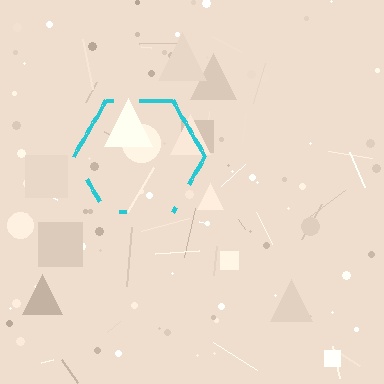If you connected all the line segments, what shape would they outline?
They would outline a hexagon.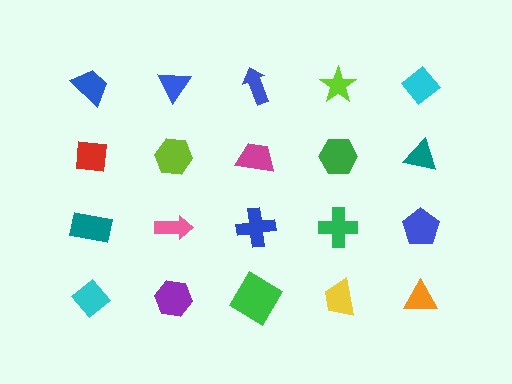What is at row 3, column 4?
A green cross.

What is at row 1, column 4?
A lime star.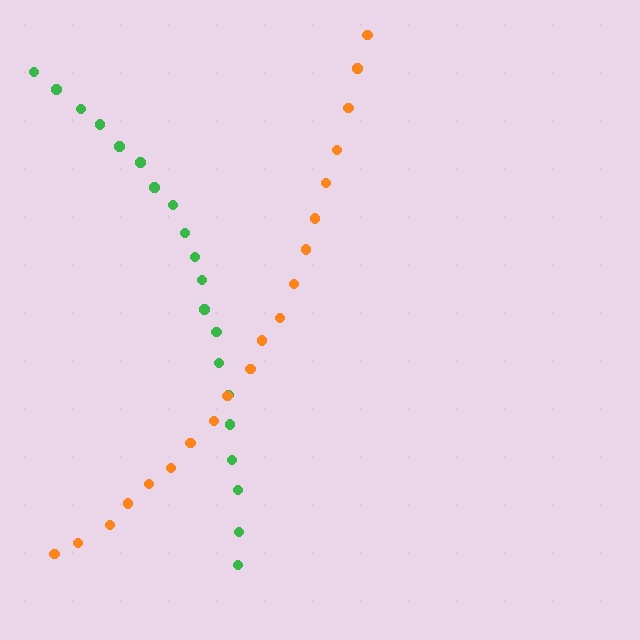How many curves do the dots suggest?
There are 2 distinct paths.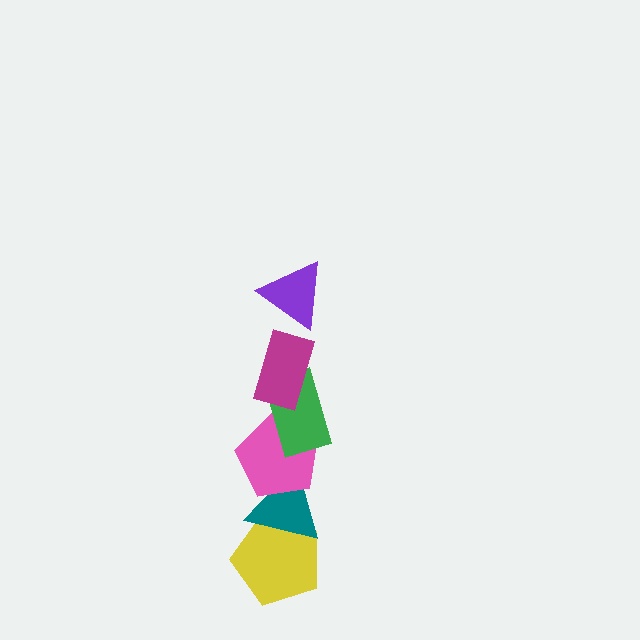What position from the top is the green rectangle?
The green rectangle is 3rd from the top.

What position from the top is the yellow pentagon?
The yellow pentagon is 6th from the top.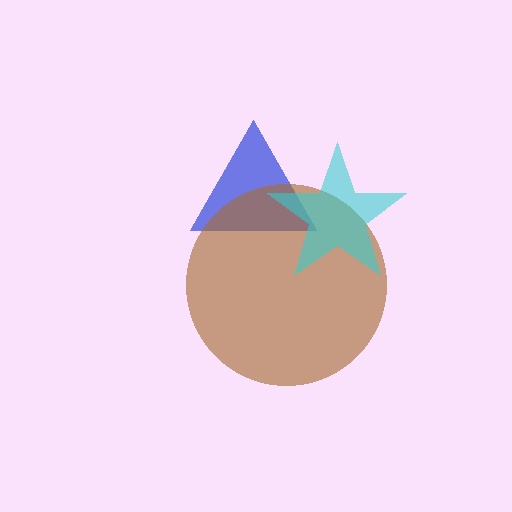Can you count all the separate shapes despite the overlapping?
Yes, there are 3 separate shapes.